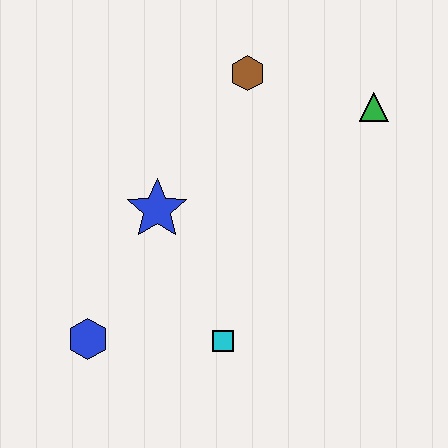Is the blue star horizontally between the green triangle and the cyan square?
No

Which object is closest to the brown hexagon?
The green triangle is closest to the brown hexagon.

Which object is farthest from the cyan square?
The green triangle is farthest from the cyan square.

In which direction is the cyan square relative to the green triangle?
The cyan square is below the green triangle.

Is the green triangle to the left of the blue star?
No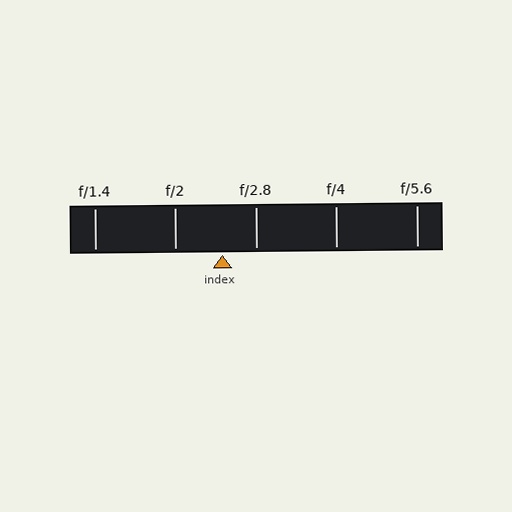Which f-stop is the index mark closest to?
The index mark is closest to f/2.8.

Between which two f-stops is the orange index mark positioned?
The index mark is between f/2 and f/2.8.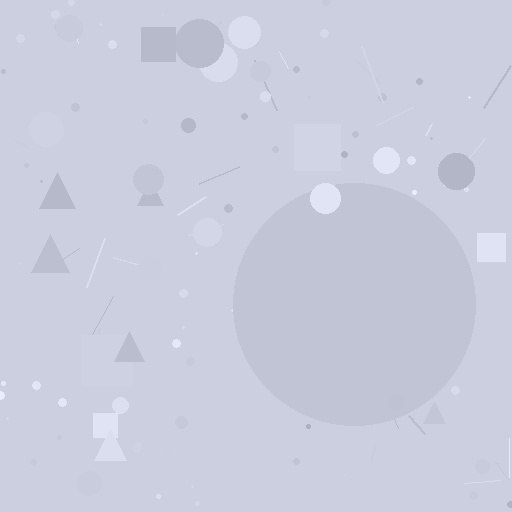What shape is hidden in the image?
A circle is hidden in the image.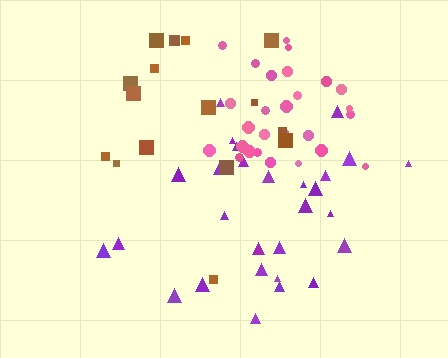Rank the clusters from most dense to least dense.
pink, purple, brown.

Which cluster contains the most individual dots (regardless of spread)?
Purple (28).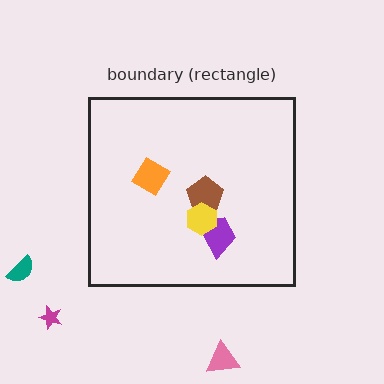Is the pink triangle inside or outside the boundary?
Outside.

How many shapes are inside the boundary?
4 inside, 3 outside.